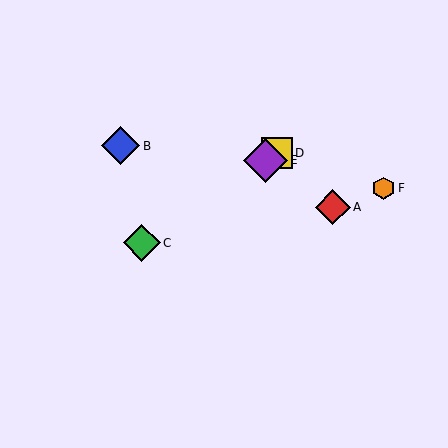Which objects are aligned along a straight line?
Objects C, D, E are aligned along a straight line.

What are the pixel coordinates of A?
Object A is at (333, 207).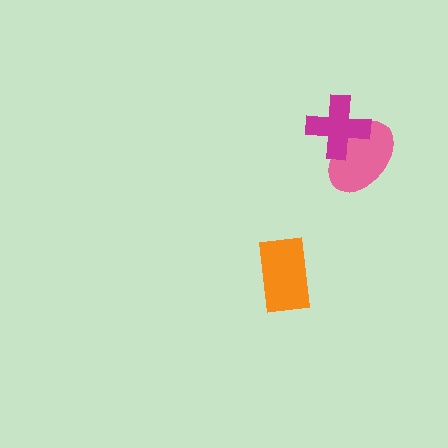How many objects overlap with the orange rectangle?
0 objects overlap with the orange rectangle.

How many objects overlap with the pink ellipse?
1 object overlaps with the pink ellipse.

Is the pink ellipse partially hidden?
Yes, it is partially covered by another shape.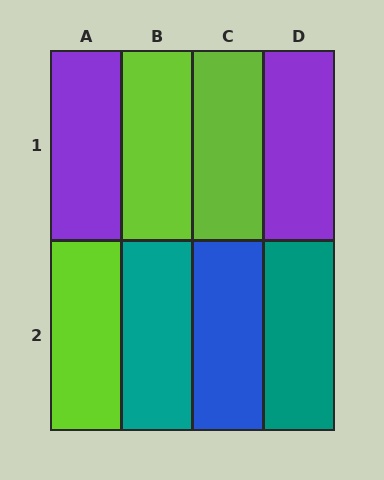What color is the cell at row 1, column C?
Lime.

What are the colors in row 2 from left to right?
Lime, teal, blue, teal.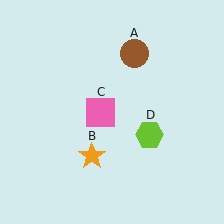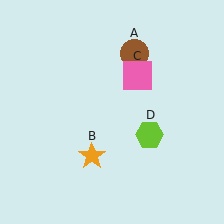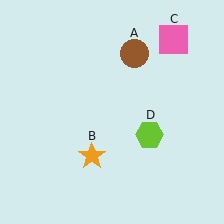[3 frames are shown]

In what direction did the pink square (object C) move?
The pink square (object C) moved up and to the right.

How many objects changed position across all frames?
1 object changed position: pink square (object C).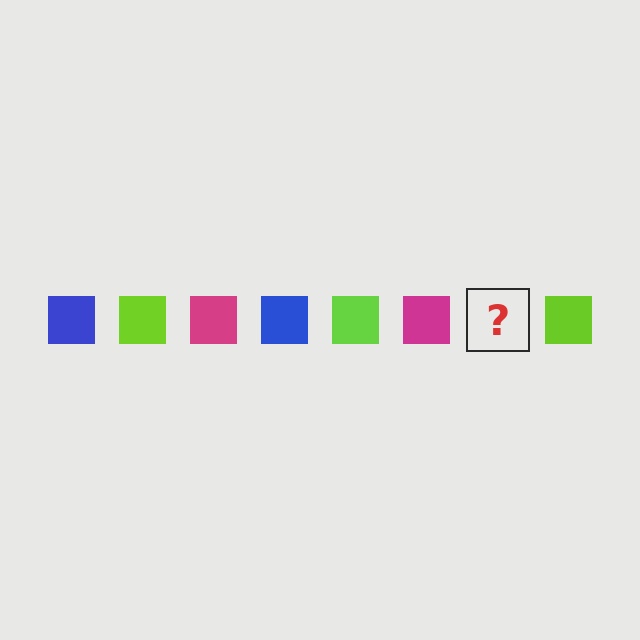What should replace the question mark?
The question mark should be replaced with a blue square.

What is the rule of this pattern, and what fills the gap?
The rule is that the pattern cycles through blue, lime, magenta squares. The gap should be filled with a blue square.